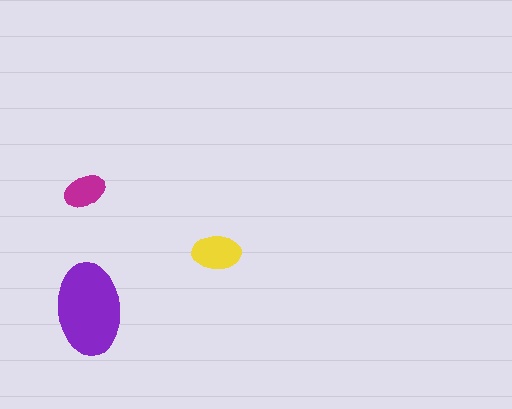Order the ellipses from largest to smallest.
the purple one, the yellow one, the magenta one.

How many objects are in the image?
There are 3 objects in the image.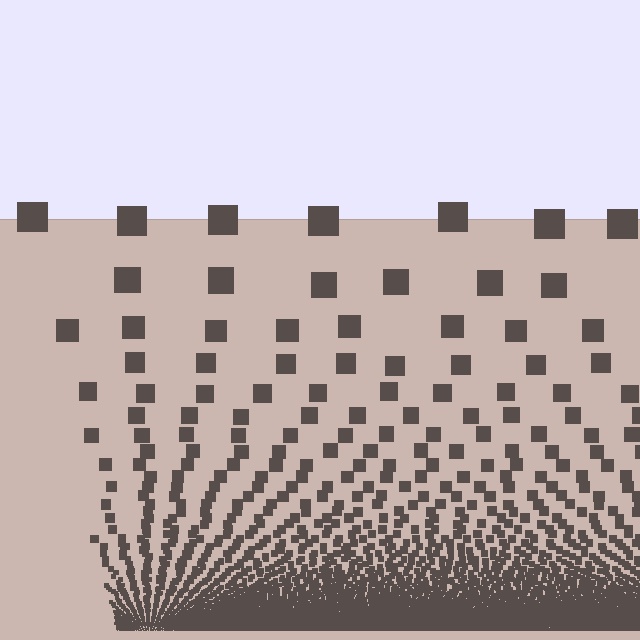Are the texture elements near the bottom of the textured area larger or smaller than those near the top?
Smaller. The gradient is inverted — elements near the bottom are smaller and denser.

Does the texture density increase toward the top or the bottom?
Density increases toward the bottom.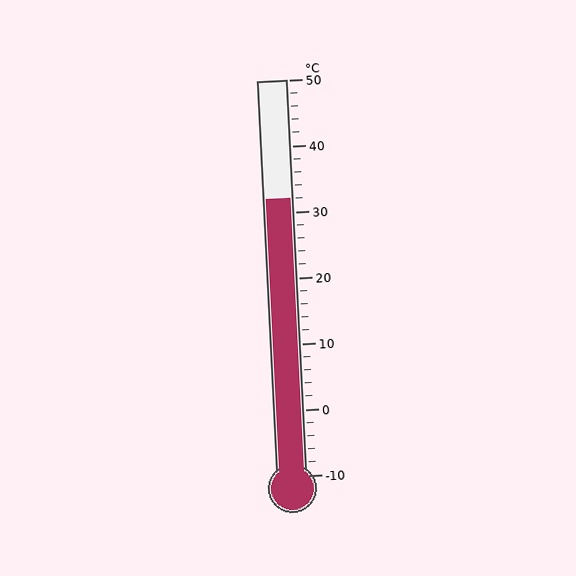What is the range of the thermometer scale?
The thermometer scale ranges from -10°C to 50°C.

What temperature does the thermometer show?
The thermometer shows approximately 32°C.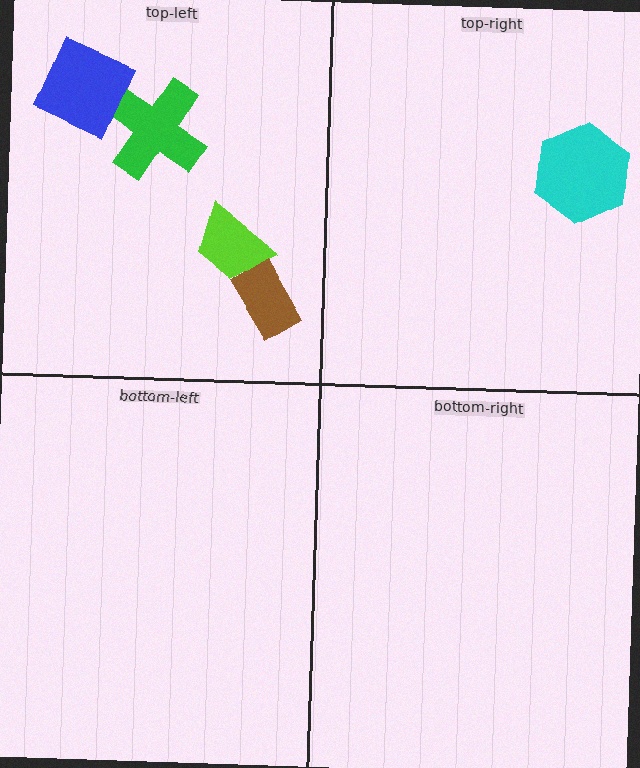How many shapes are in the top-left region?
4.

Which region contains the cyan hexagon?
The top-right region.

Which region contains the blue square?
The top-left region.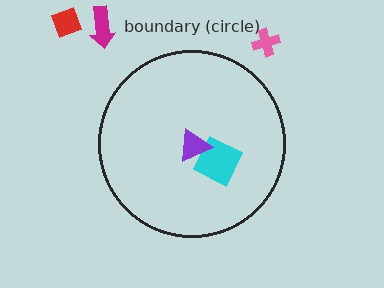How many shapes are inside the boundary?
2 inside, 3 outside.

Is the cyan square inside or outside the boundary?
Inside.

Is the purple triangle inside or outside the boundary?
Inside.